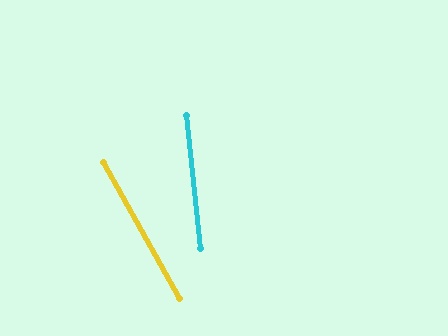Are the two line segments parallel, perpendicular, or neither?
Neither parallel nor perpendicular — they differ by about 23°.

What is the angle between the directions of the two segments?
Approximately 23 degrees.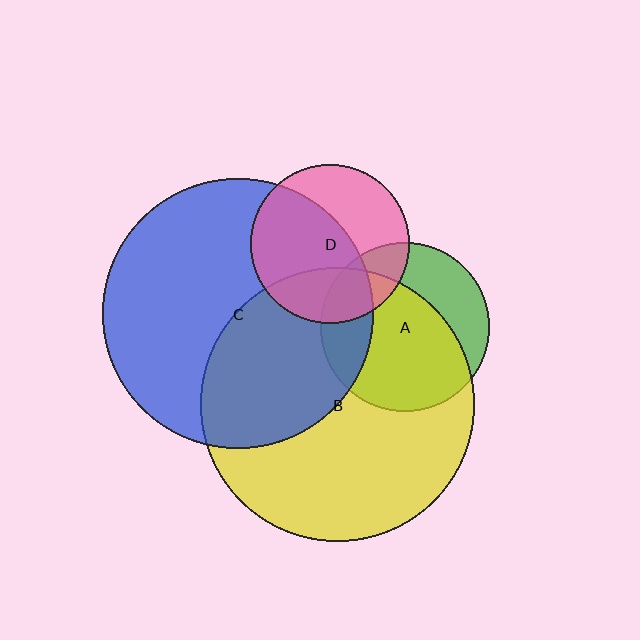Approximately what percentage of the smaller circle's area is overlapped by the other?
Approximately 20%.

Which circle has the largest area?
Circle B (yellow).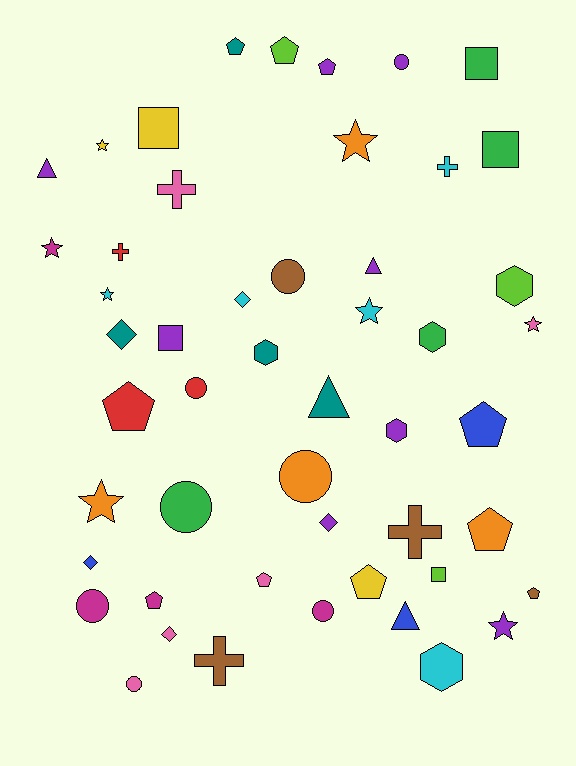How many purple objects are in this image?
There are 8 purple objects.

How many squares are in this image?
There are 5 squares.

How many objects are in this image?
There are 50 objects.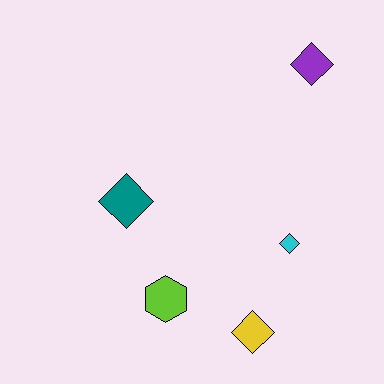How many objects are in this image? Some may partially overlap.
There are 5 objects.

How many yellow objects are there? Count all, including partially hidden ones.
There is 1 yellow object.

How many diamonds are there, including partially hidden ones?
There are 4 diamonds.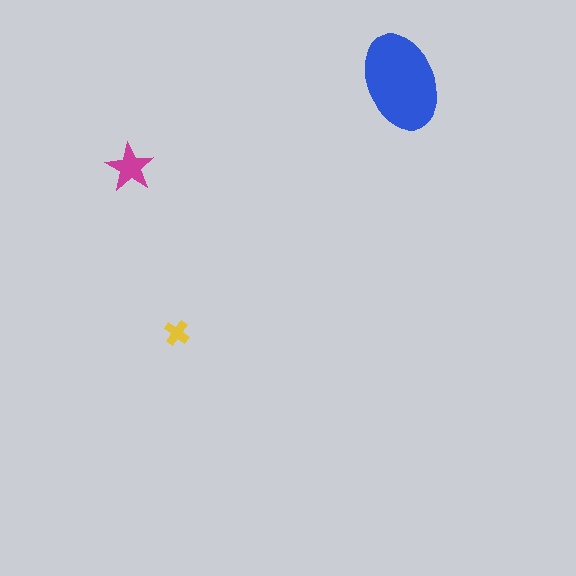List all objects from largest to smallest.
The blue ellipse, the magenta star, the yellow cross.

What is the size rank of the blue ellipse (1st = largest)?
1st.